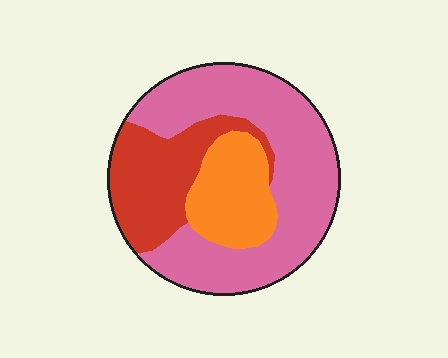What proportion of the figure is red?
Red covers roughly 25% of the figure.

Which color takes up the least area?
Orange, at roughly 20%.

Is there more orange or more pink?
Pink.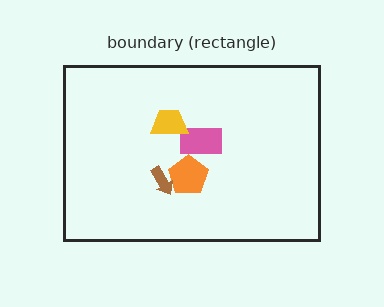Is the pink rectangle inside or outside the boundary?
Inside.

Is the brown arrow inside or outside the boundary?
Inside.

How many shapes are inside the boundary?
4 inside, 0 outside.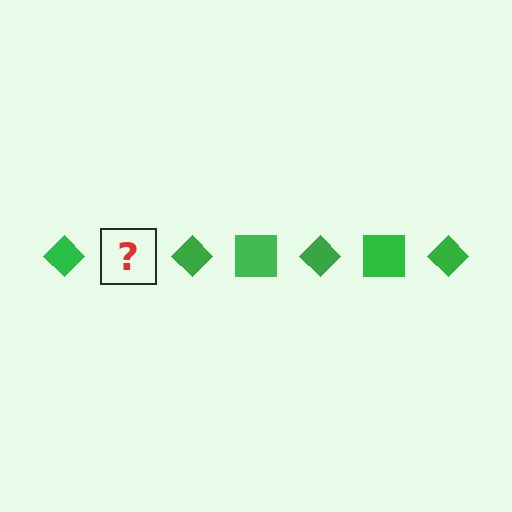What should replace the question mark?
The question mark should be replaced with a green square.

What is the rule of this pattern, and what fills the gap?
The rule is that the pattern cycles through diamond, square shapes in green. The gap should be filled with a green square.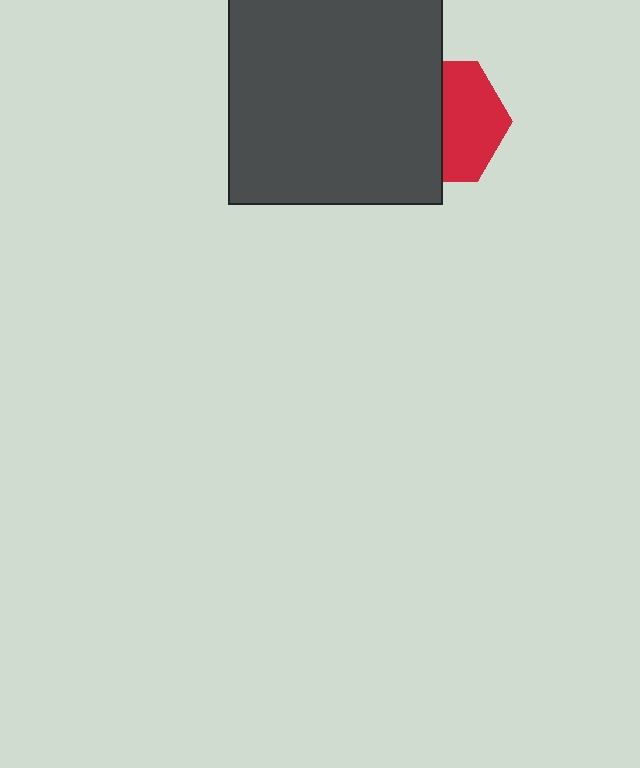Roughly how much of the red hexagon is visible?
About half of it is visible (roughly 50%).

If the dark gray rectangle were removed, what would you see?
You would see the complete red hexagon.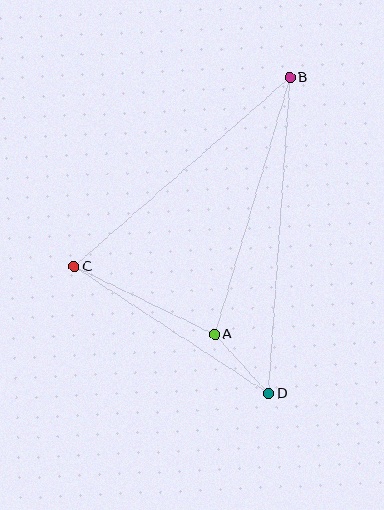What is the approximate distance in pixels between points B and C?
The distance between B and C is approximately 287 pixels.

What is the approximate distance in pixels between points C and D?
The distance between C and D is approximately 232 pixels.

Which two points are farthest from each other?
Points B and D are farthest from each other.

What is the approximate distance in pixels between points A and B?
The distance between A and B is approximately 268 pixels.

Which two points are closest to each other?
Points A and D are closest to each other.